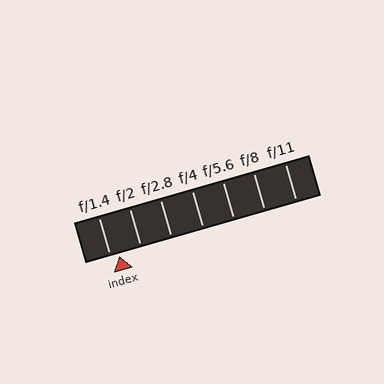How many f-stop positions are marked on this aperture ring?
There are 7 f-stop positions marked.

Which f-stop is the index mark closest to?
The index mark is closest to f/1.4.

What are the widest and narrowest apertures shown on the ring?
The widest aperture shown is f/1.4 and the narrowest is f/11.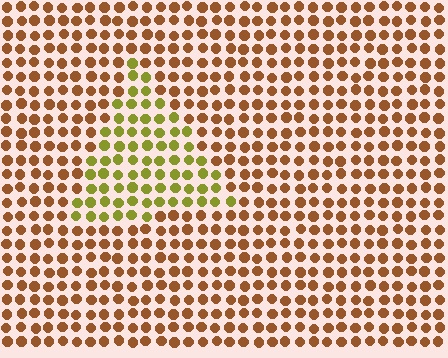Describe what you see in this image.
The image is filled with small brown elements in a uniform arrangement. A triangle-shaped region is visible where the elements are tinted to a slightly different hue, forming a subtle color boundary.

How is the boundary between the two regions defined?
The boundary is defined purely by a slight shift in hue (about 45 degrees). Spacing, size, and orientation are identical on both sides.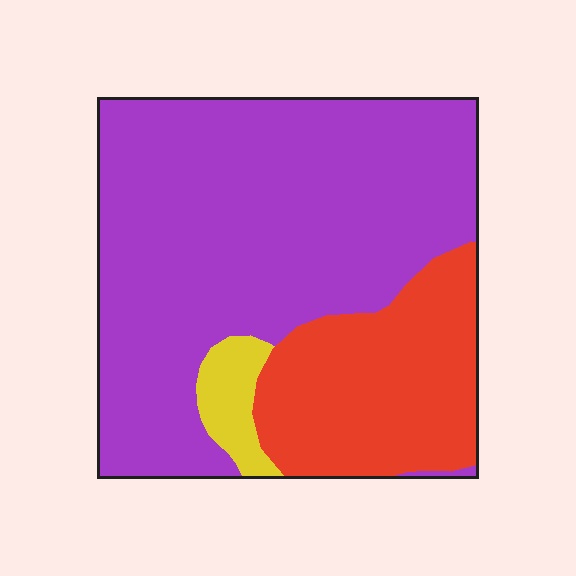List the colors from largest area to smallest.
From largest to smallest: purple, red, yellow.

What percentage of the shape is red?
Red covers about 25% of the shape.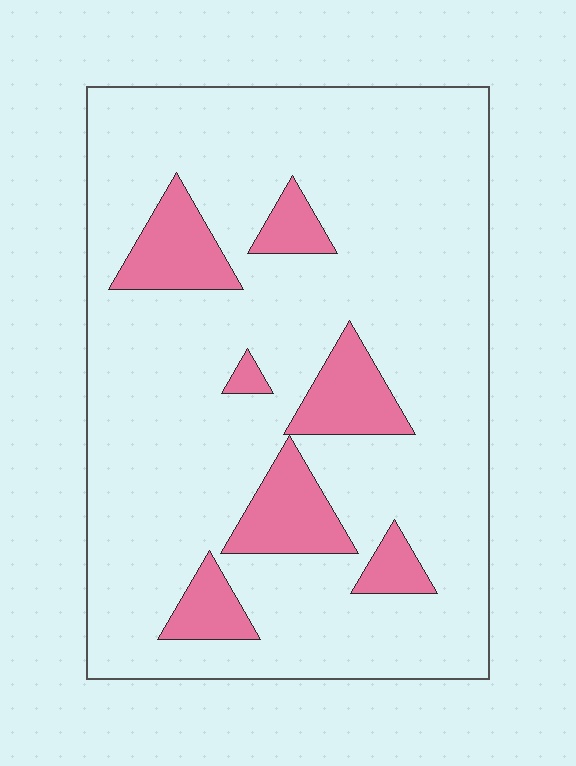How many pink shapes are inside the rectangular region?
7.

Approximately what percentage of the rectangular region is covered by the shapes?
Approximately 15%.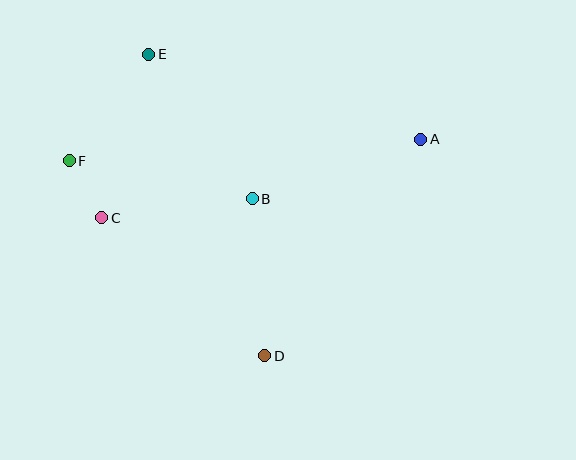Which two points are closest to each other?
Points C and F are closest to each other.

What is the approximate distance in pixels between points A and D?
The distance between A and D is approximately 267 pixels.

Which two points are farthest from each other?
Points A and F are farthest from each other.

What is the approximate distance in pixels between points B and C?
The distance between B and C is approximately 152 pixels.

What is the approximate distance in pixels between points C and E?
The distance between C and E is approximately 170 pixels.